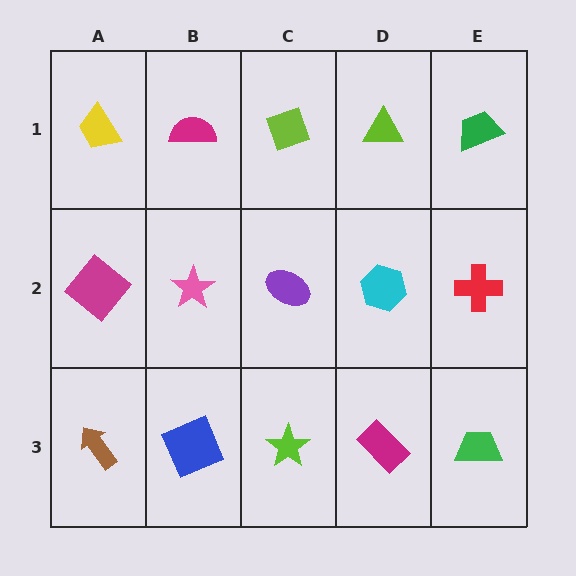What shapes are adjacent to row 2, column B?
A magenta semicircle (row 1, column B), a blue square (row 3, column B), a magenta diamond (row 2, column A), a purple ellipse (row 2, column C).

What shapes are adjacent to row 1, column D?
A cyan hexagon (row 2, column D), a lime diamond (row 1, column C), a green trapezoid (row 1, column E).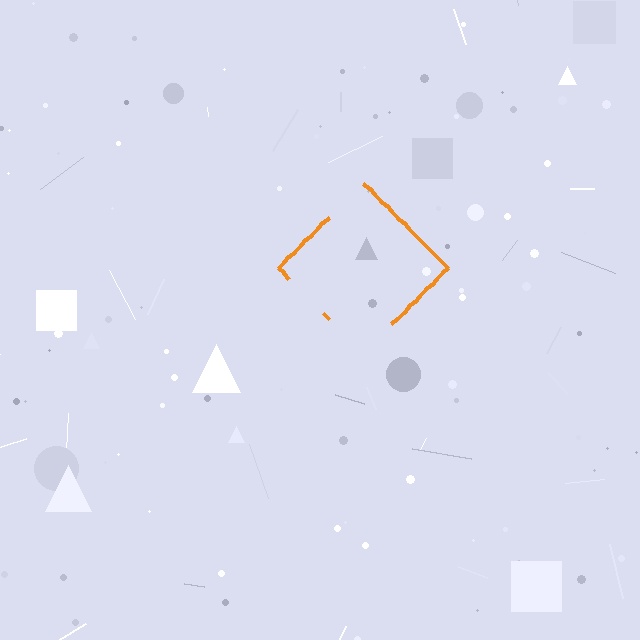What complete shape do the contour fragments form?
The contour fragments form a diamond.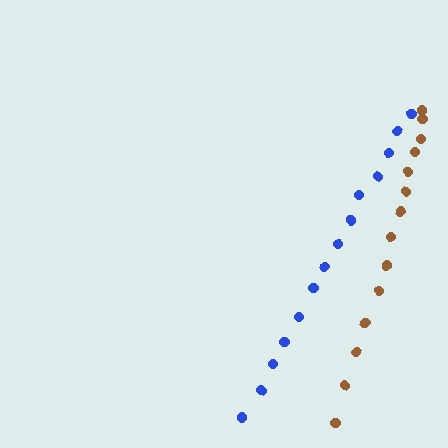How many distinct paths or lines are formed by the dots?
There are 2 distinct paths.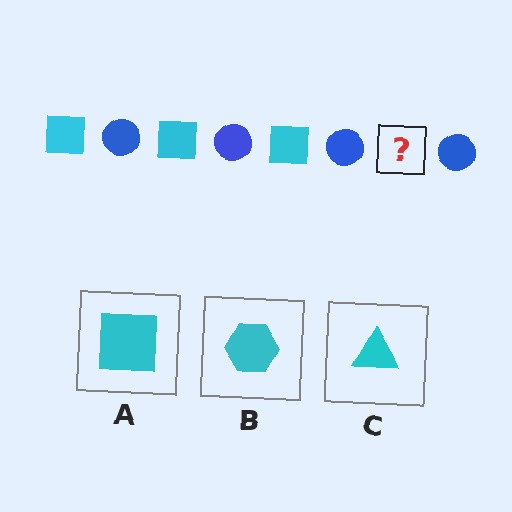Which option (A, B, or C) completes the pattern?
A.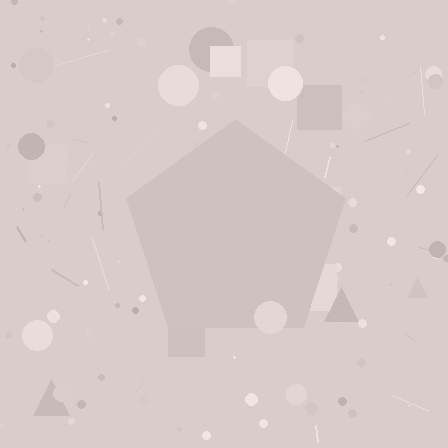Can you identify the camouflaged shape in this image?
The camouflaged shape is a pentagon.